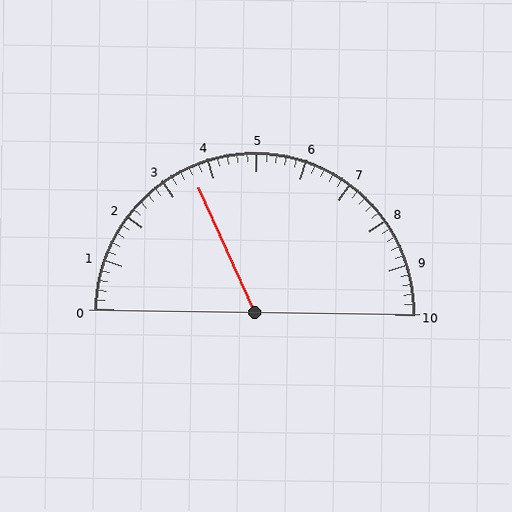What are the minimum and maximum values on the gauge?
The gauge ranges from 0 to 10.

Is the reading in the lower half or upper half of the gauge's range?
The reading is in the lower half of the range (0 to 10).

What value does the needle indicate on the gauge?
The needle indicates approximately 3.6.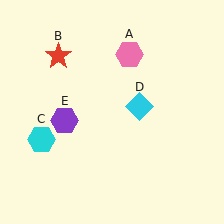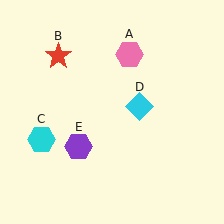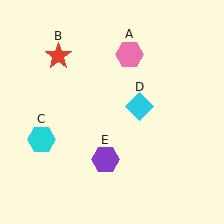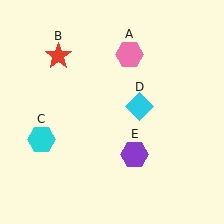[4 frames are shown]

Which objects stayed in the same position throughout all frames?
Pink hexagon (object A) and red star (object B) and cyan hexagon (object C) and cyan diamond (object D) remained stationary.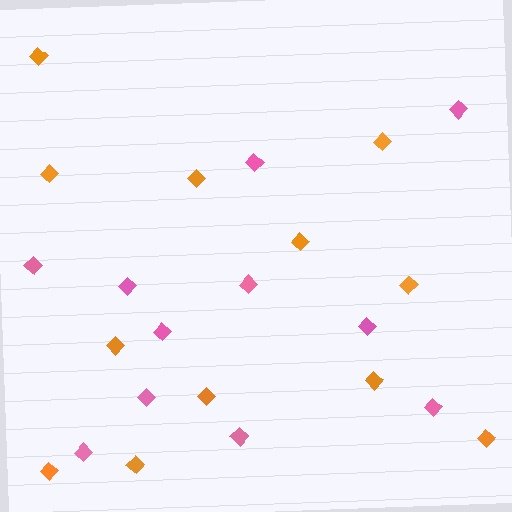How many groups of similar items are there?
There are 2 groups: one group of pink diamonds (11) and one group of orange diamonds (12).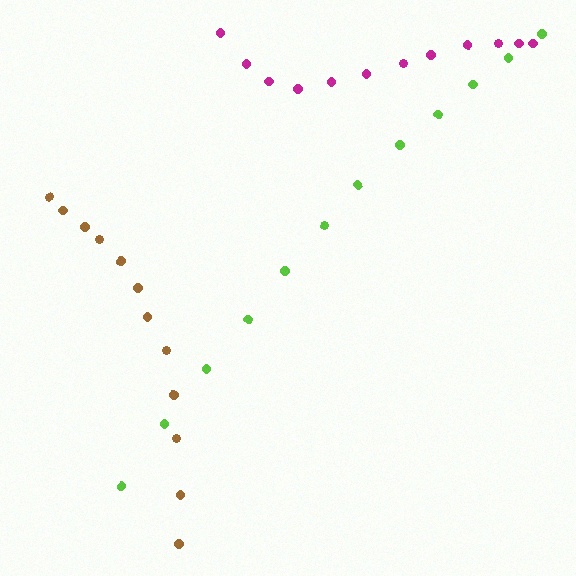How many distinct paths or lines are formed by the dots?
There are 3 distinct paths.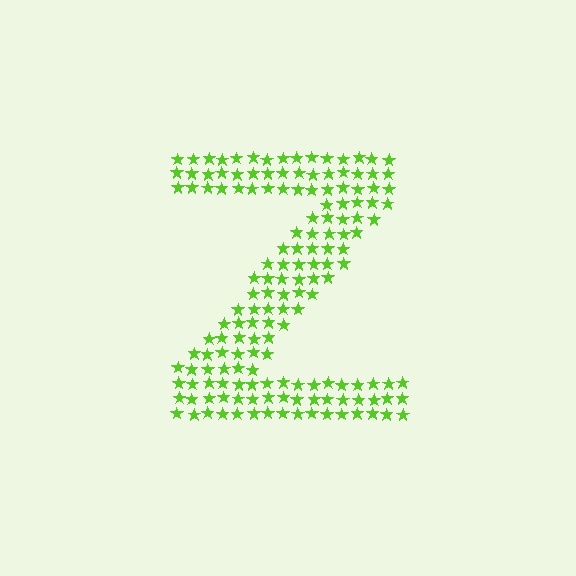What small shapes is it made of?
It is made of small stars.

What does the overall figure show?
The overall figure shows the letter Z.